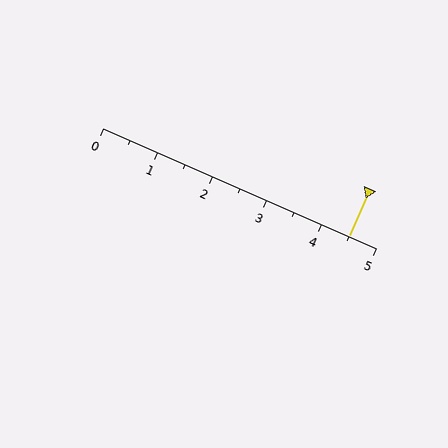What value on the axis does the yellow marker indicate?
The marker indicates approximately 4.5.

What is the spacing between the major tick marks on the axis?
The major ticks are spaced 1 apart.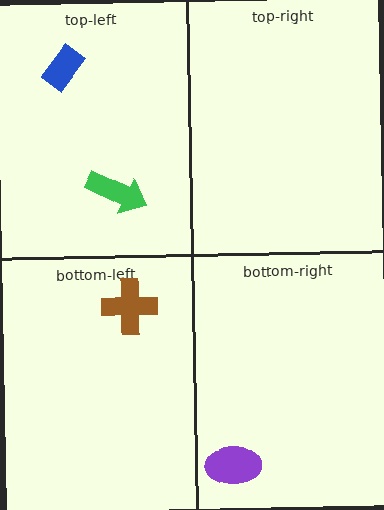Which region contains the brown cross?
The bottom-left region.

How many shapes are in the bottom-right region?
1.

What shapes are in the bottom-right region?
The purple ellipse.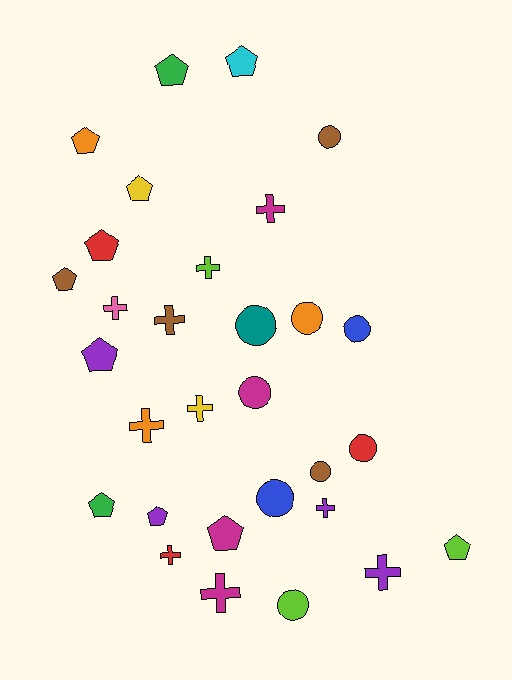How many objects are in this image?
There are 30 objects.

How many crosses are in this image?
There are 10 crosses.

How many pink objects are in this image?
There is 1 pink object.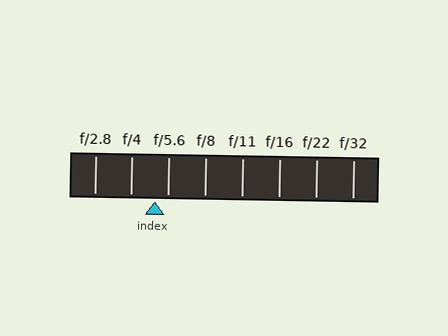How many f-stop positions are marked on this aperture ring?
There are 8 f-stop positions marked.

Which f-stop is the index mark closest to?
The index mark is closest to f/5.6.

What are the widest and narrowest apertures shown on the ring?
The widest aperture shown is f/2.8 and the narrowest is f/32.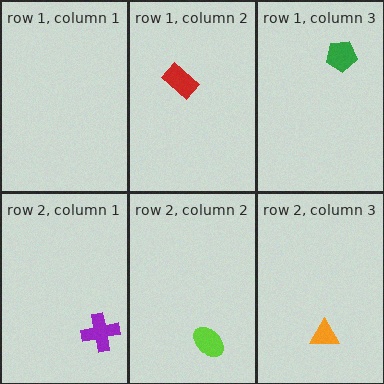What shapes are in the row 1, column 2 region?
The red rectangle.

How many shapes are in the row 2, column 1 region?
1.